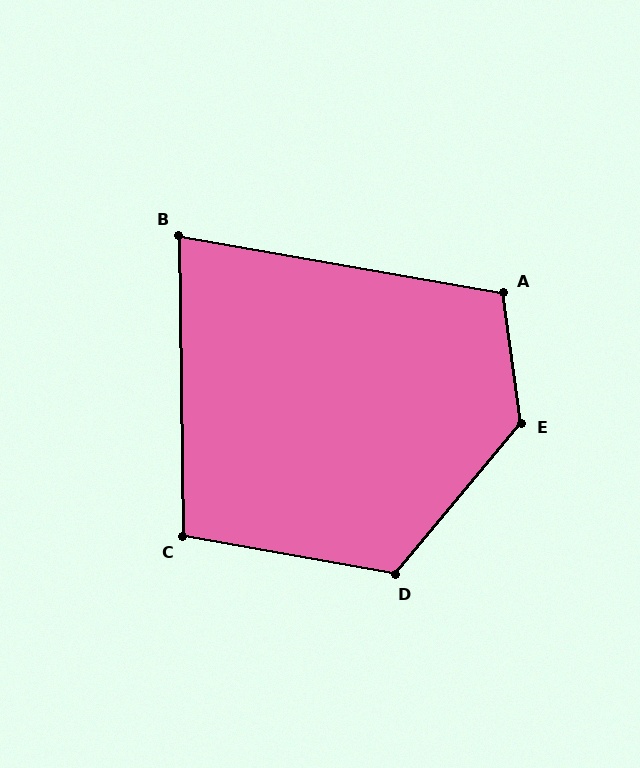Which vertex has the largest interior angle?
E, at approximately 133 degrees.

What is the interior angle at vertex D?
Approximately 120 degrees (obtuse).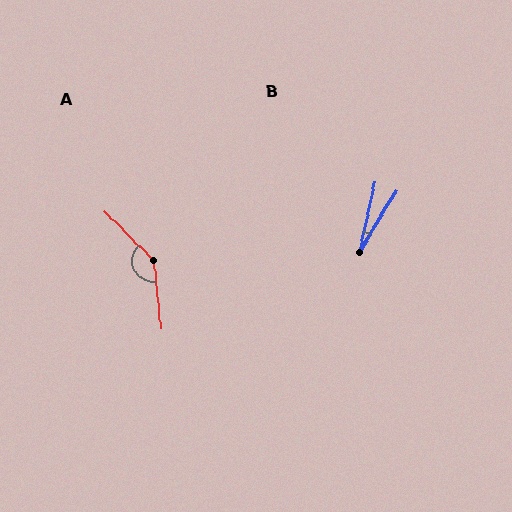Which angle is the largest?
A, at approximately 141 degrees.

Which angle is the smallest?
B, at approximately 19 degrees.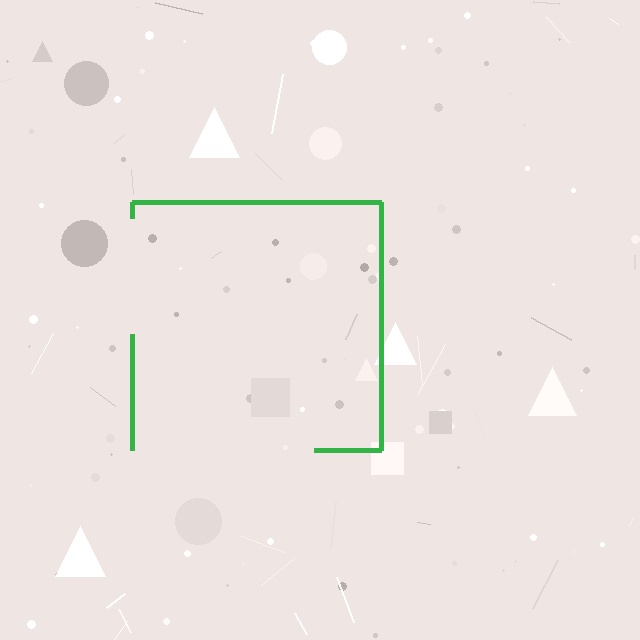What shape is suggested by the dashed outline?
The dashed outline suggests a square.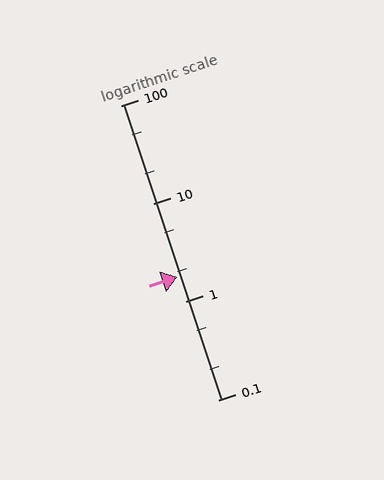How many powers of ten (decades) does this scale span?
The scale spans 3 decades, from 0.1 to 100.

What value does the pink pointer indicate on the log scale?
The pointer indicates approximately 1.8.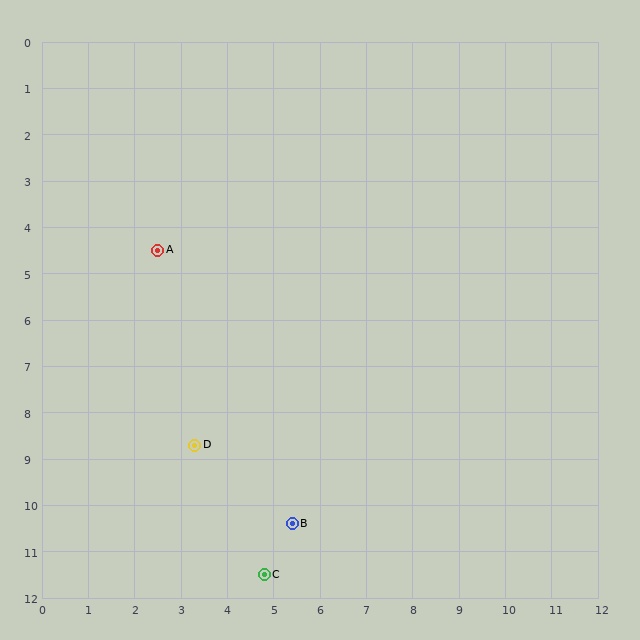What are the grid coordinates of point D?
Point D is at approximately (3.3, 8.7).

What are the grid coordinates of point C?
Point C is at approximately (4.8, 11.5).